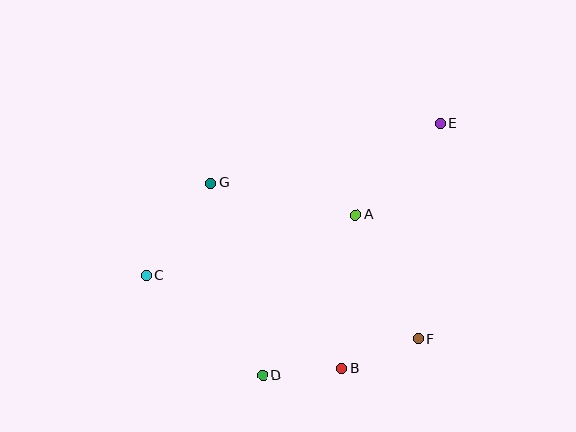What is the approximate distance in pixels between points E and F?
The distance between E and F is approximately 217 pixels.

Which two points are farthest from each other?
Points C and E are farthest from each other.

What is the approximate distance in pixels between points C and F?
The distance between C and F is approximately 279 pixels.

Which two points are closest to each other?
Points B and D are closest to each other.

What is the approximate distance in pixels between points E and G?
The distance between E and G is approximately 237 pixels.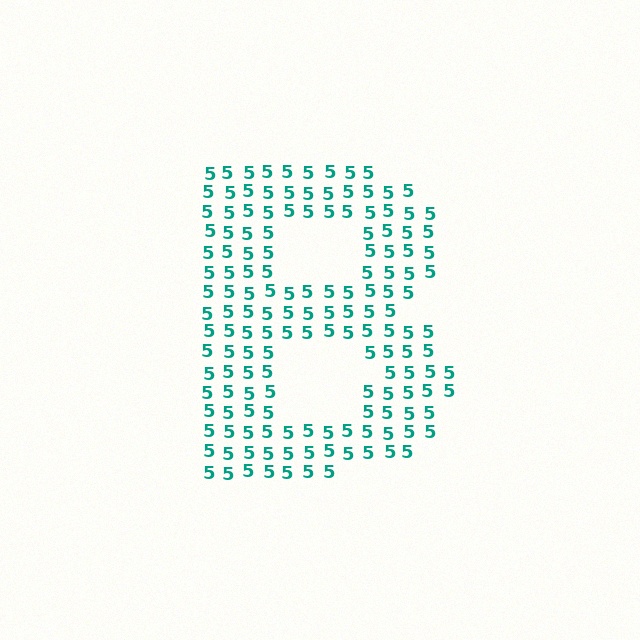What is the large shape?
The large shape is the letter B.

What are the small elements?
The small elements are digit 5's.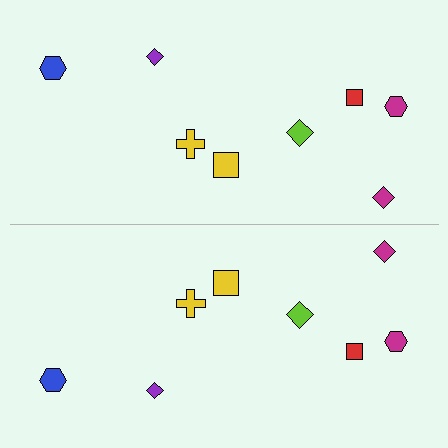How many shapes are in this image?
There are 16 shapes in this image.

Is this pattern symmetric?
Yes, this pattern has bilateral (reflection) symmetry.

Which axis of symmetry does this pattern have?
The pattern has a horizontal axis of symmetry running through the center of the image.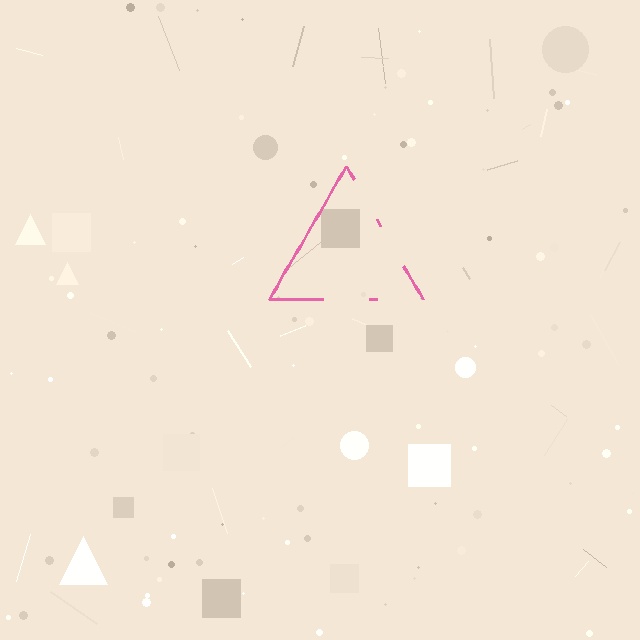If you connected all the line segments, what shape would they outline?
They would outline a triangle.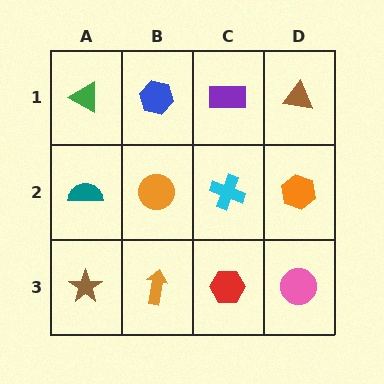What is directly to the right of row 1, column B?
A purple rectangle.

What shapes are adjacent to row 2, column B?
A blue hexagon (row 1, column B), an orange arrow (row 3, column B), a teal semicircle (row 2, column A), a cyan cross (row 2, column C).